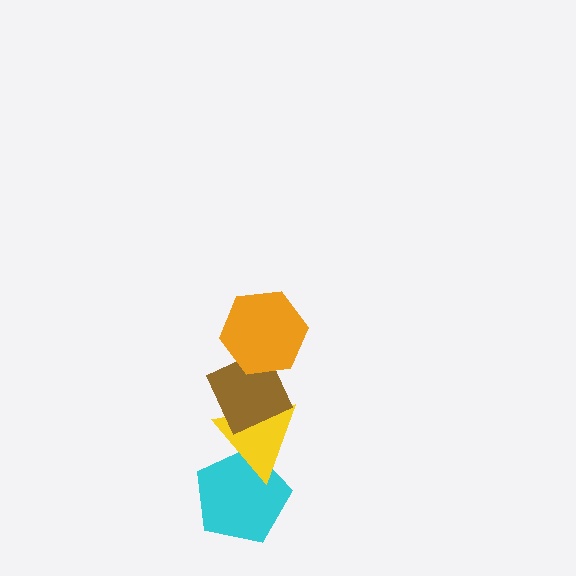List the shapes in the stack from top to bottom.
From top to bottom: the orange hexagon, the brown diamond, the yellow triangle, the cyan pentagon.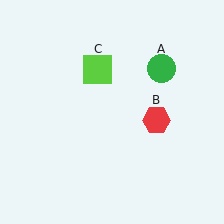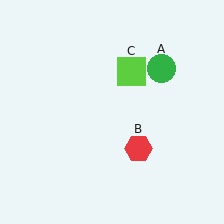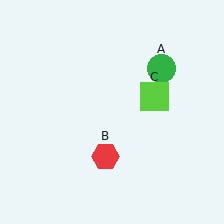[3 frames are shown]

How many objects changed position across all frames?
2 objects changed position: red hexagon (object B), lime square (object C).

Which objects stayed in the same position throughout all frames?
Green circle (object A) remained stationary.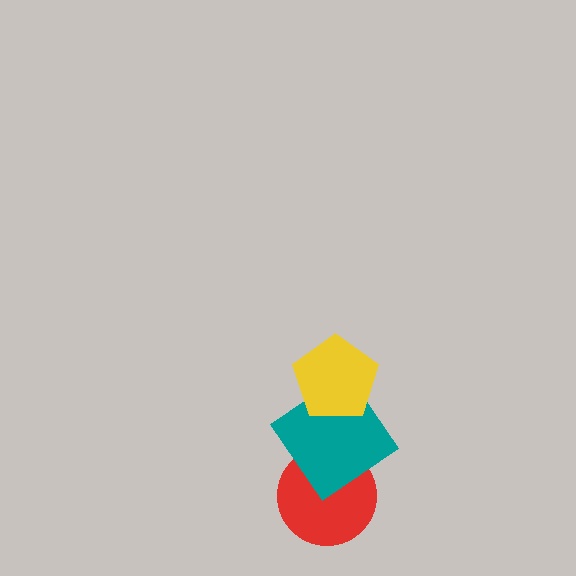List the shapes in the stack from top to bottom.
From top to bottom: the yellow pentagon, the teal diamond, the red circle.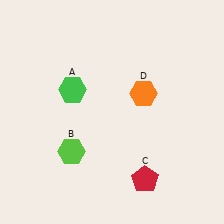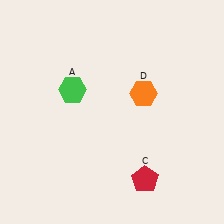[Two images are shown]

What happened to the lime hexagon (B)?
The lime hexagon (B) was removed in Image 2. It was in the bottom-left area of Image 1.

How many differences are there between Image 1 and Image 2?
There is 1 difference between the two images.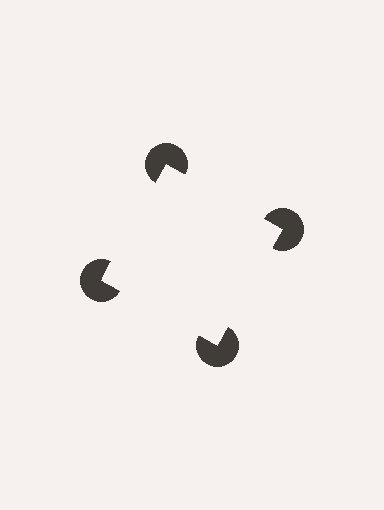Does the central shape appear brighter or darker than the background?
It typically appears slightly brighter than the background, even though no actual brightness change is drawn.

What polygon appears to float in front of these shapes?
An illusory square — its edges are inferred from the aligned wedge cuts in the pac-man discs, not physically drawn.